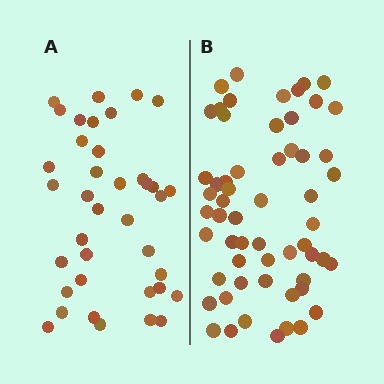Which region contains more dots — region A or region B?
Region B (the right region) has more dots.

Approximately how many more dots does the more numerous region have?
Region B has approximately 20 more dots than region A.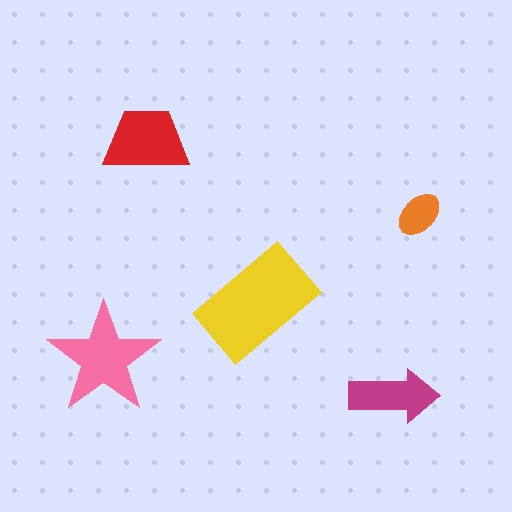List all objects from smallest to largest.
The orange ellipse, the magenta arrow, the red trapezoid, the pink star, the yellow rectangle.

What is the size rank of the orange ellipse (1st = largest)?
5th.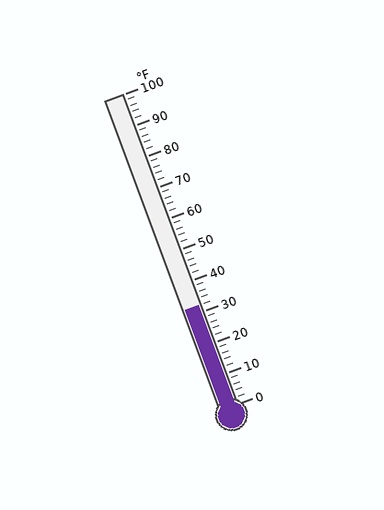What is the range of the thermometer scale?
The thermometer scale ranges from 0°F to 100°F.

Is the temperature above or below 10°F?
The temperature is above 10°F.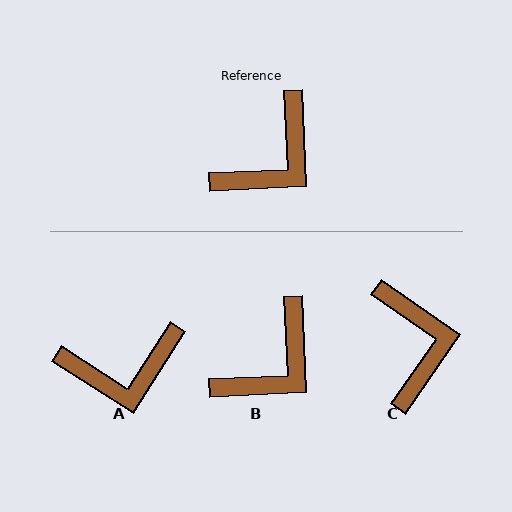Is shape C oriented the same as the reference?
No, it is off by about 53 degrees.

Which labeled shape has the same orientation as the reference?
B.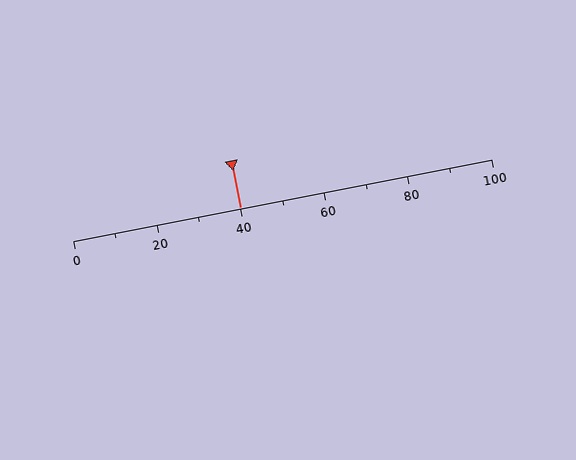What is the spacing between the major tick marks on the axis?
The major ticks are spaced 20 apart.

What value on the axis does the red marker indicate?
The marker indicates approximately 40.